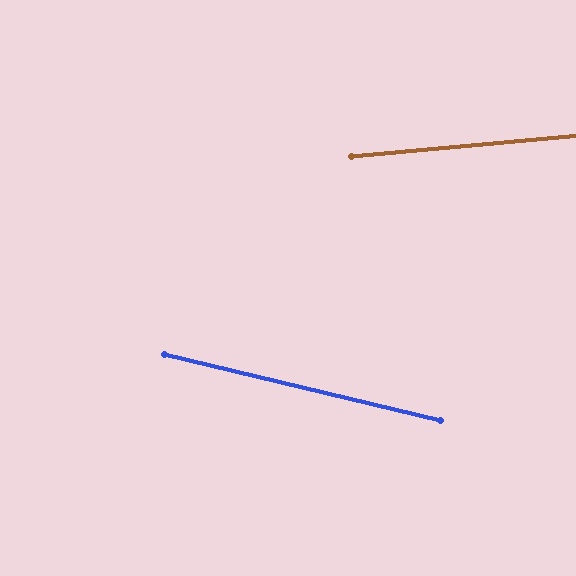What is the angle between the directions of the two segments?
Approximately 19 degrees.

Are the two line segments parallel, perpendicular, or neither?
Neither parallel nor perpendicular — they differ by about 19°.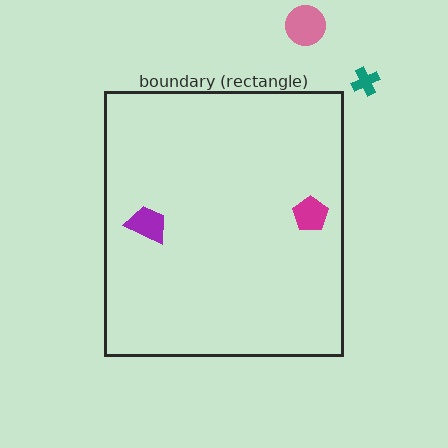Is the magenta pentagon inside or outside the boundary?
Inside.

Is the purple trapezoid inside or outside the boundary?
Inside.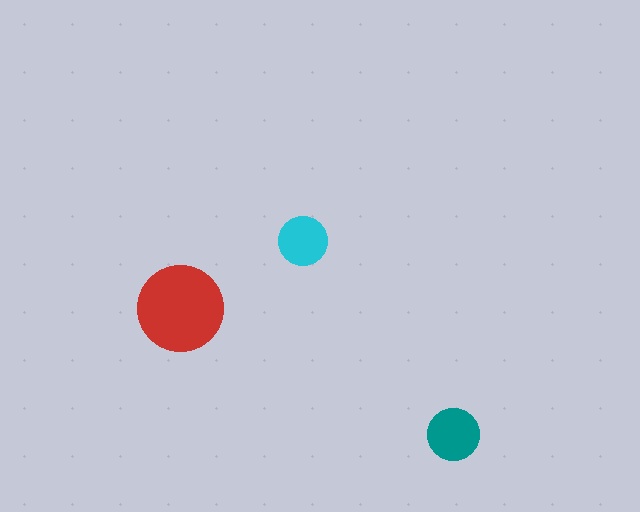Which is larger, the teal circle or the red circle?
The red one.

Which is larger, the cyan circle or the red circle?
The red one.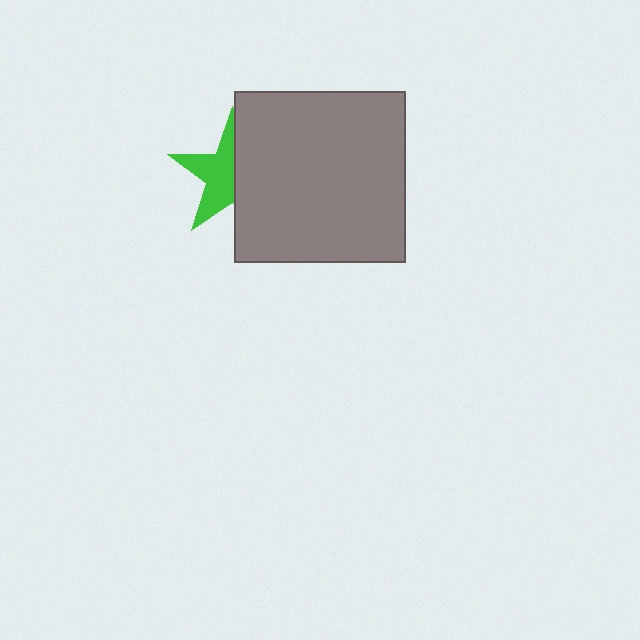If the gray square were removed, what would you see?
You would see the complete green star.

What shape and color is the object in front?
The object in front is a gray square.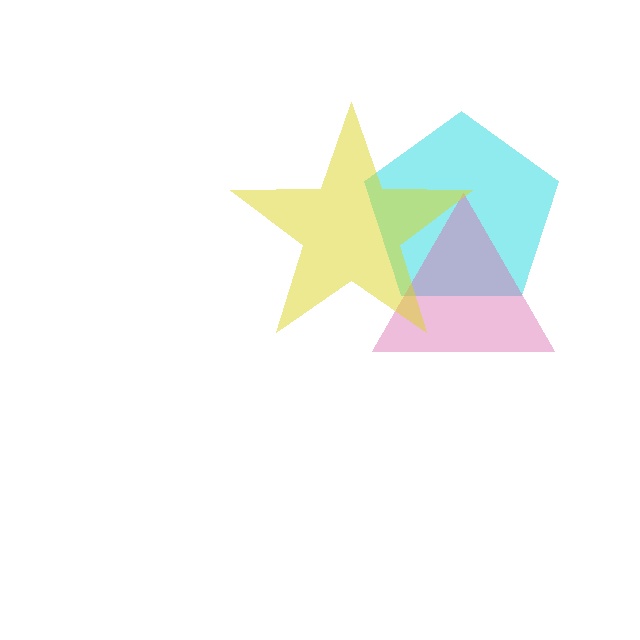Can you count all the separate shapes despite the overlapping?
Yes, there are 3 separate shapes.